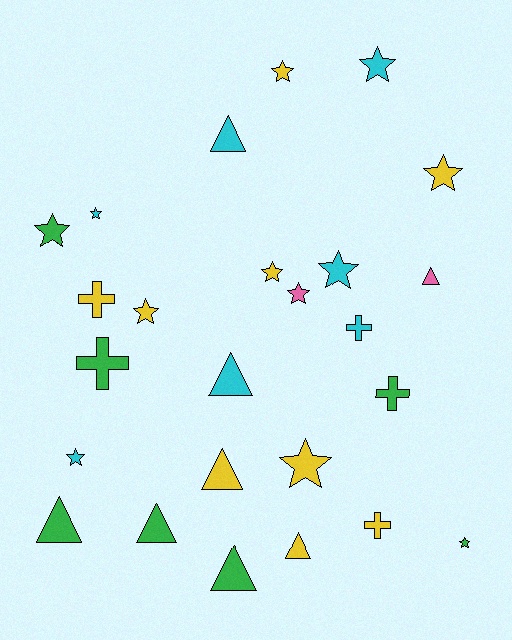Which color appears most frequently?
Yellow, with 9 objects.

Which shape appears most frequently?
Star, with 12 objects.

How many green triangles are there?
There are 3 green triangles.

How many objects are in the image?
There are 25 objects.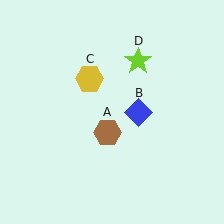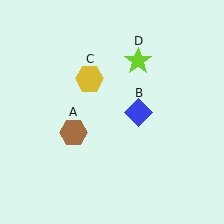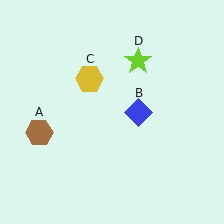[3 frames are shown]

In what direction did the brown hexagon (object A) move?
The brown hexagon (object A) moved left.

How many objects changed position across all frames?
1 object changed position: brown hexagon (object A).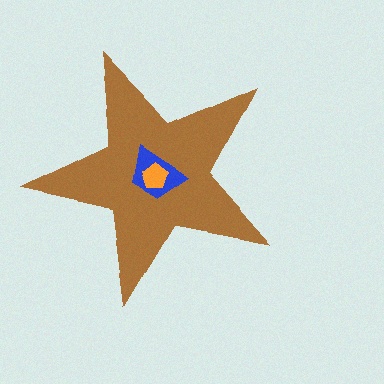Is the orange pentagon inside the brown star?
Yes.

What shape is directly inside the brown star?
The blue trapezoid.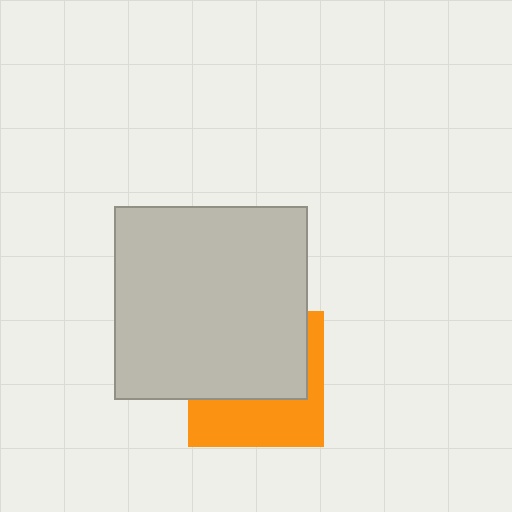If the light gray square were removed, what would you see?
You would see the complete orange square.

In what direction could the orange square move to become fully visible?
The orange square could move down. That would shift it out from behind the light gray square entirely.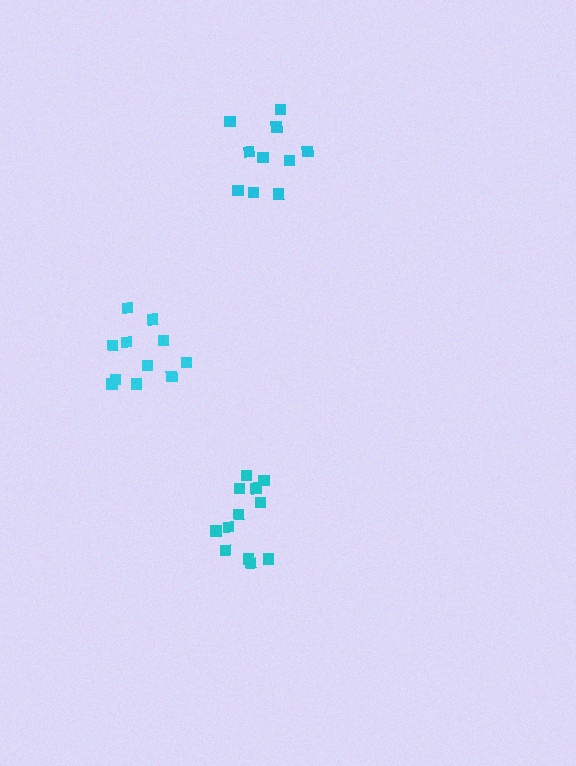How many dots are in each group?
Group 1: 12 dots, Group 2: 10 dots, Group 3: 11 dots (33 total).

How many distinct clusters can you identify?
There are 3 distinct clusters.